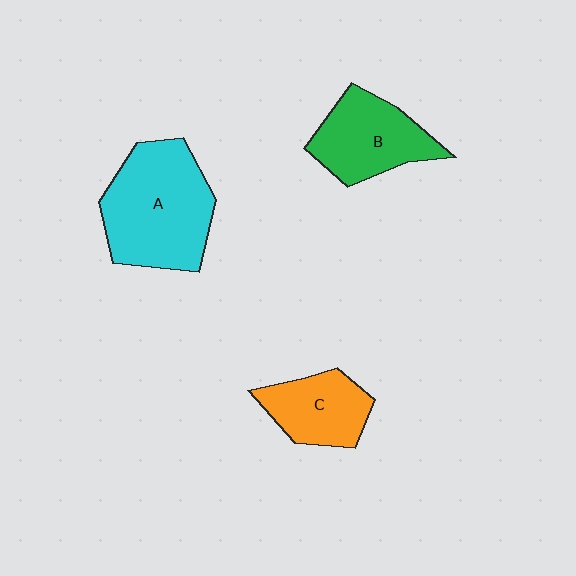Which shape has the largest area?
Shape A (cyan).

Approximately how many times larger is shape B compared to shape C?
Approximately 1.2 times.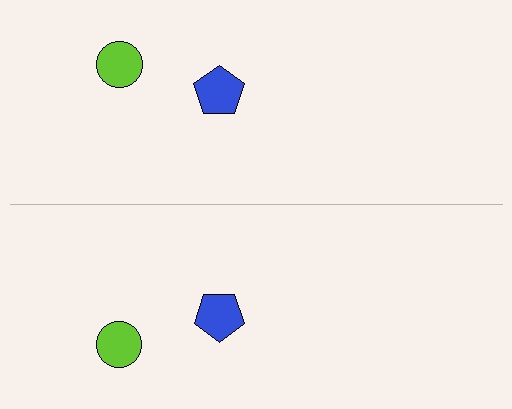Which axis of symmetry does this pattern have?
The pattern has a horizontal axis of symmetry running through the center of the image.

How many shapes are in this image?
There are 4 shapes in this image.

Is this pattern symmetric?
Yes, this pattern has bilateral (reflection) symmetry.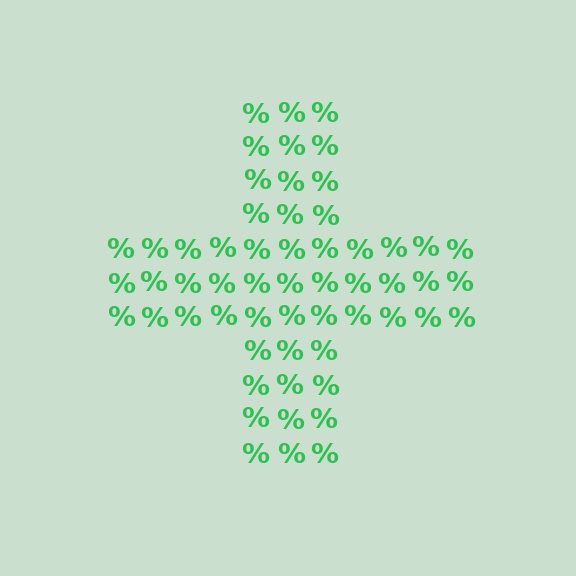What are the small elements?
The small elements are percent signs.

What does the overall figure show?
The overall figure shows a cross.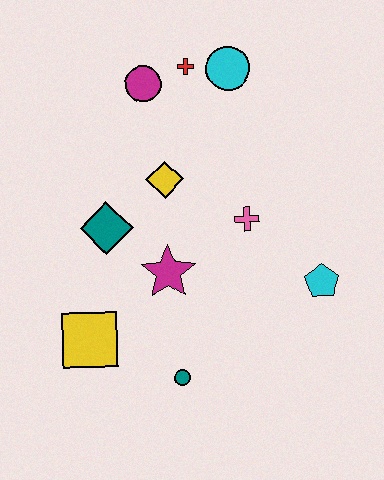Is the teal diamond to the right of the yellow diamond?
No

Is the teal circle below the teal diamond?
Yes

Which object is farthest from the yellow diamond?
The teal circle is farthest from the yellow diamond.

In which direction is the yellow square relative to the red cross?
The yellow square is below the red cross.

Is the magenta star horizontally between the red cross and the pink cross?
No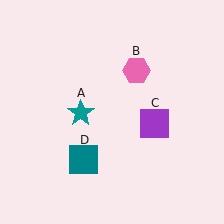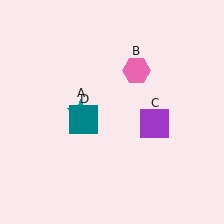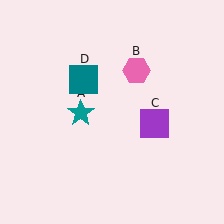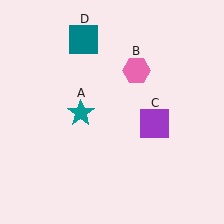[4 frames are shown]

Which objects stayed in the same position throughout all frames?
Teal star (object A) and pink hexagon (object B) and purple square (object C) remained stationary.